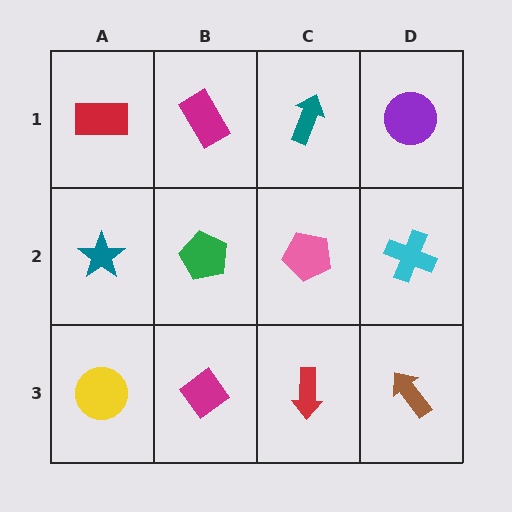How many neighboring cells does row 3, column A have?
2.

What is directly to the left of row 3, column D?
A red arrow.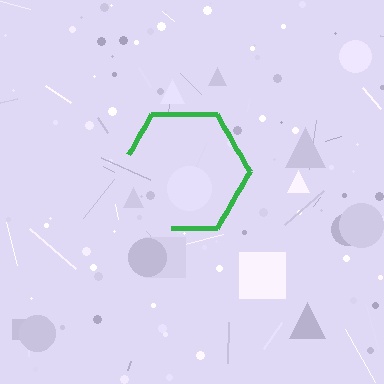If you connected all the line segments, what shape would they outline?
They would outline a hexagon.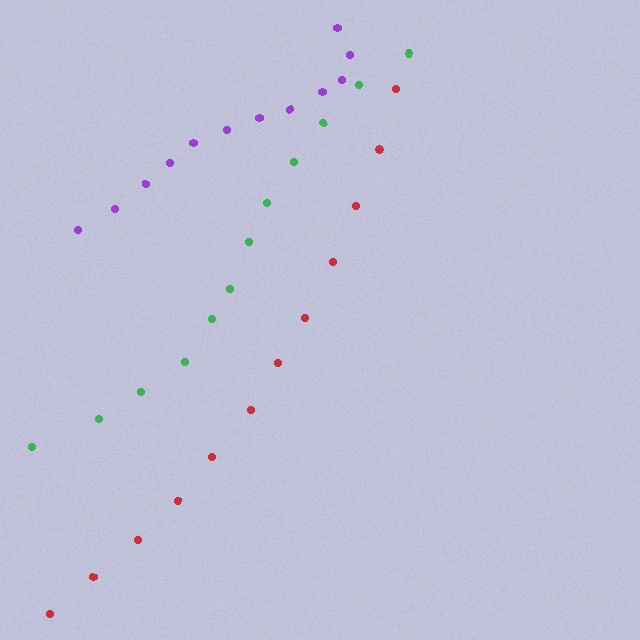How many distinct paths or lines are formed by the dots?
There are 3 distinct paths.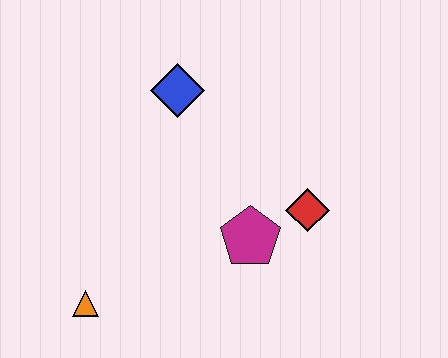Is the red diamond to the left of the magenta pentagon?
No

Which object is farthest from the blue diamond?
The orange triangle is farthest from the blue diamond.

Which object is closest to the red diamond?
The magenta pentagon is closest to the red diamond.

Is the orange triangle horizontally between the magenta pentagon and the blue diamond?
No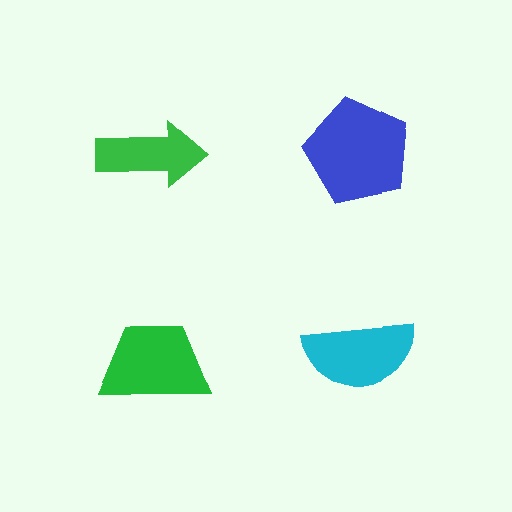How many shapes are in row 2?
2 shapes.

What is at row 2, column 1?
A green trapezoid.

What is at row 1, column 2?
A blue pentagon.